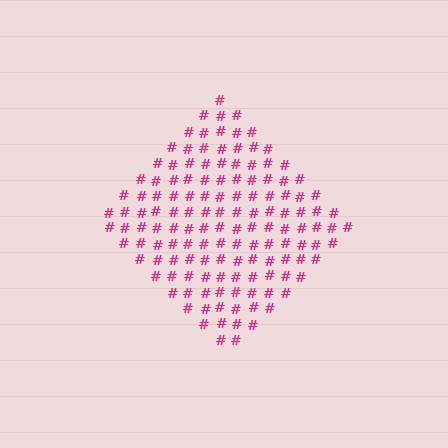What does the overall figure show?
The overall figure shows a diamond.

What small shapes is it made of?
It is made of small hash symbols.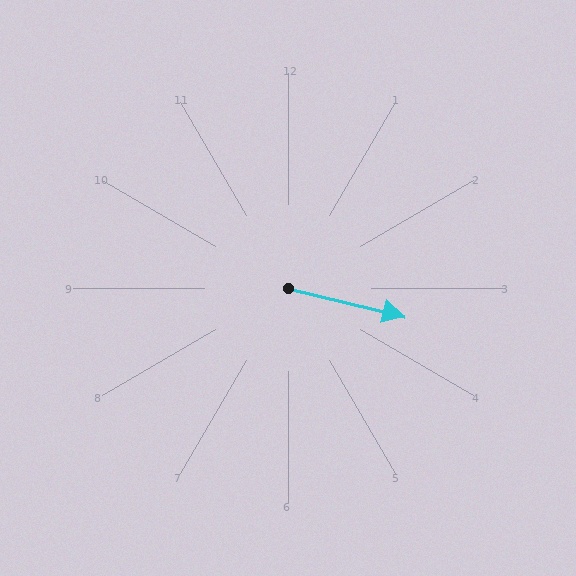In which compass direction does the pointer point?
East.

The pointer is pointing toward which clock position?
Roughly 3 o'clock.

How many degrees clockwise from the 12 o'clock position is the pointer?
Approximately 104 degrees.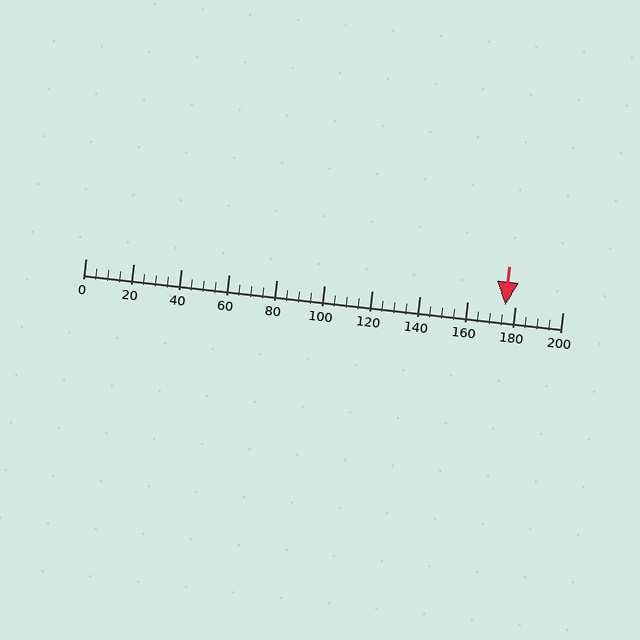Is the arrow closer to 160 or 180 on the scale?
The arrow is closer to 180.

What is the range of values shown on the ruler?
The ruler shows values from 0 to 200.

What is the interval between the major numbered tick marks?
The major tick marks are spaced 20 units apart.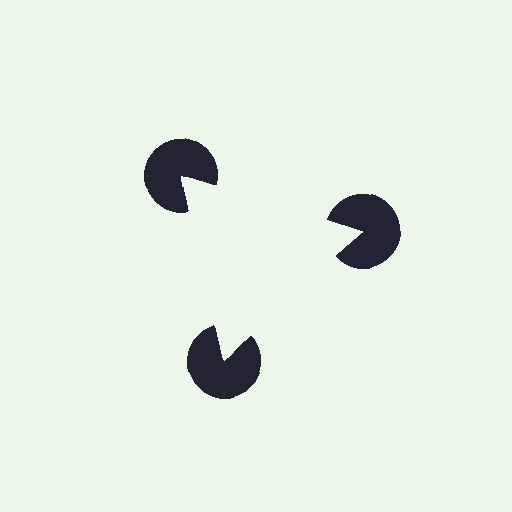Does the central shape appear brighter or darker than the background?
It typically appears slightly brighter than the background, even though no actual brightness change is drawn.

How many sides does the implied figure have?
3 sides.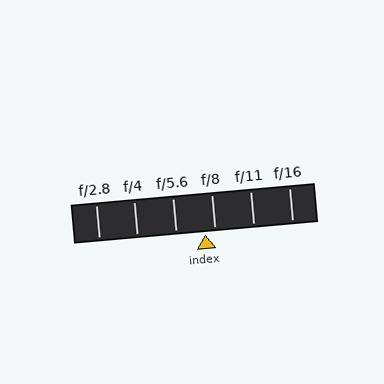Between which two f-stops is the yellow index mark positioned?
The index mark is between f/5.6 and f/8.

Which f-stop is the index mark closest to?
The index mark is closest to f/8.